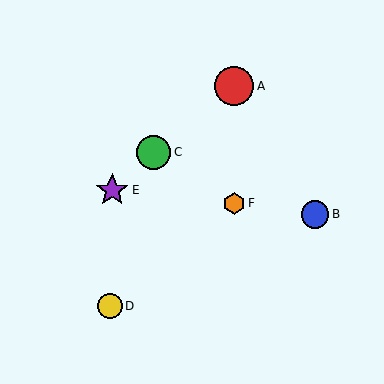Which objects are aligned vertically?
Objects A, F are aligned vertically.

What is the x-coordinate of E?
Object E is at x≈112.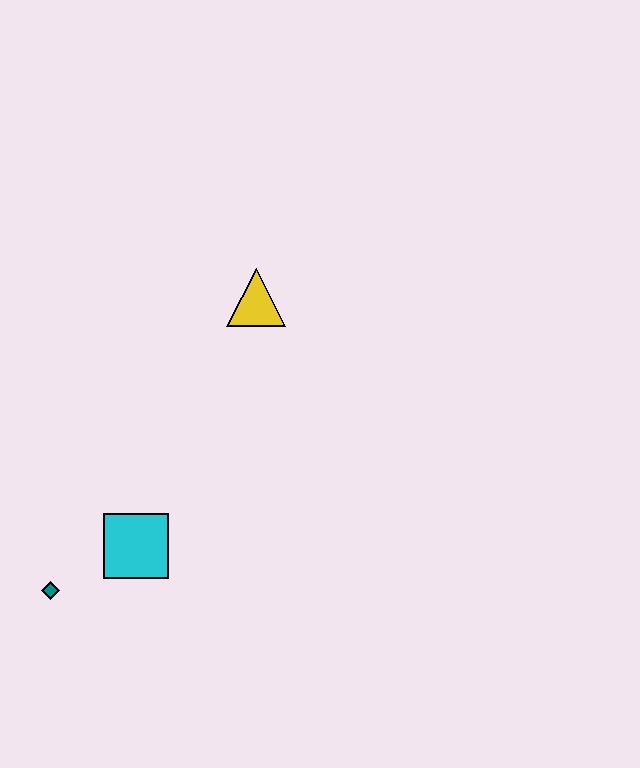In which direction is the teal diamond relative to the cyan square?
The teal diamond is to the left of the cyan square.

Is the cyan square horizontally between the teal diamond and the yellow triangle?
Yes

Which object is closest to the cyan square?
The teal diamond is closest to the cyan square.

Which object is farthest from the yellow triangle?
The teal diamond is farthest from the yellow triangle.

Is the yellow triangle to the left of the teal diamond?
No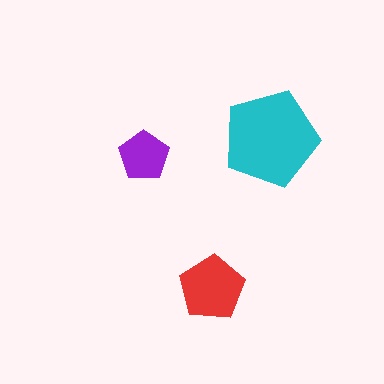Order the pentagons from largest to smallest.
the cyan one, the red one, the purple one.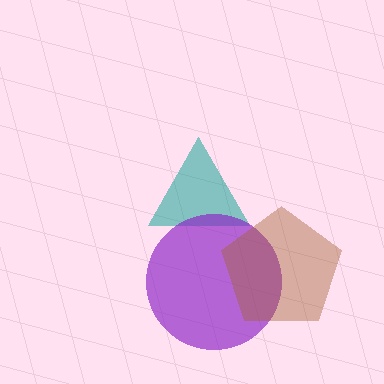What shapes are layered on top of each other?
The layered shapes are: a teal triangle, a purple circle, a brown pentagon.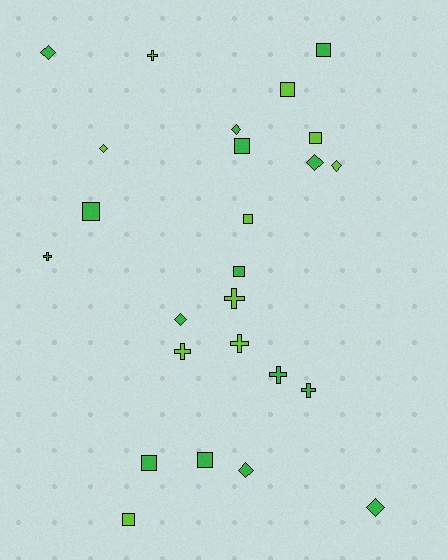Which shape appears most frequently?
Square, with 10 objects.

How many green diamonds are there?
There are 6 green diamonds.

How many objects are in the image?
There are 25 objects.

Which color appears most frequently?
Green, with 15 objects.